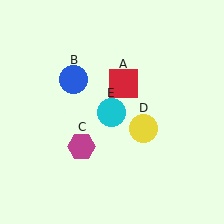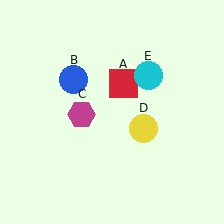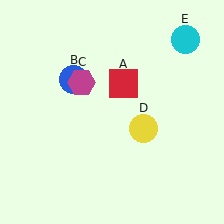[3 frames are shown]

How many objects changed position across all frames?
2 objects changed position: magenta hexagon (object C), cyan circle (object E).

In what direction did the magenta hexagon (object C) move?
The magenta hexagon (object C) moved up.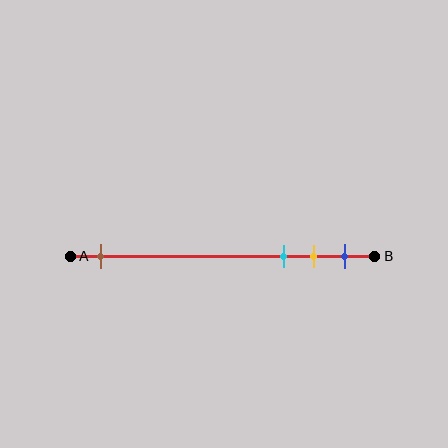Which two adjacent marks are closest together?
The yellow and blue marks are the closest adjacent pair.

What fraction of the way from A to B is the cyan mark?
The cyan mark is approximately 70% (0.7) of the way from A to B.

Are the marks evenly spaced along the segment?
No, the marks are not evenly spaced.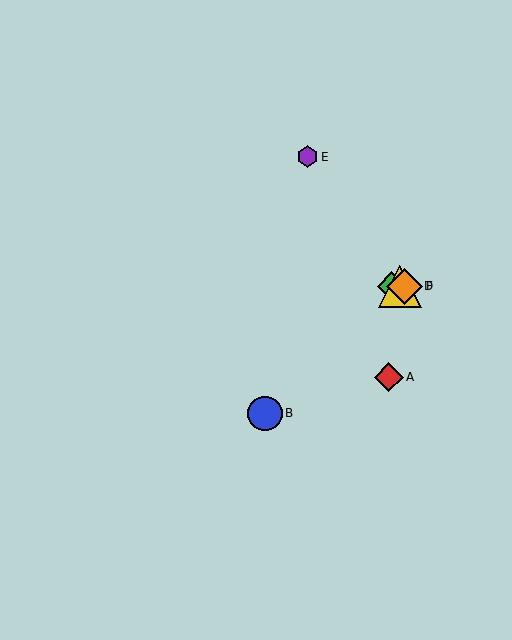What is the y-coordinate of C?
Object C is at y≈286.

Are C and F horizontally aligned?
Yes, both are at y≈286.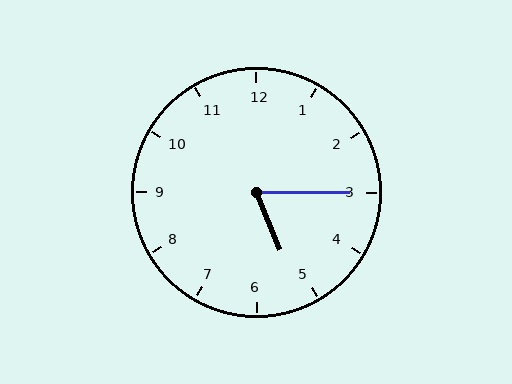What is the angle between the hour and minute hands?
Approximately 68 degrees.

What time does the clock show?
5:15.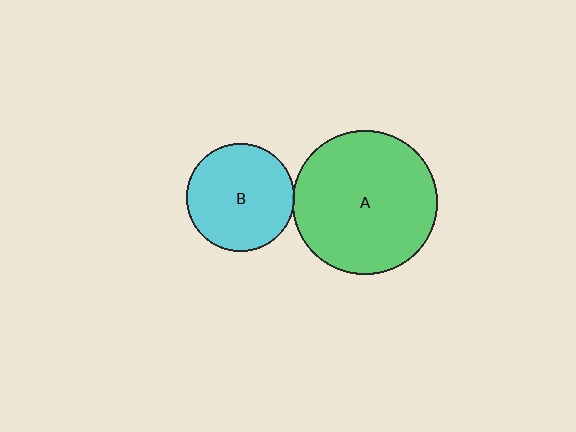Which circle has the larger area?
Circle A (green).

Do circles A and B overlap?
Yes.